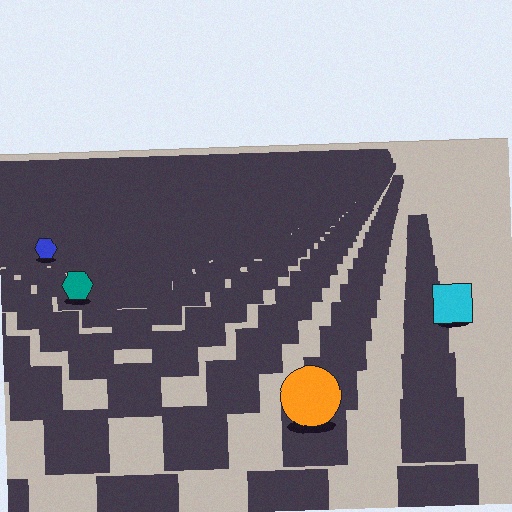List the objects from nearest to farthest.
From nearest to farthest: the orange circle, the cyan square, the teal hexagon, the blue hexagon.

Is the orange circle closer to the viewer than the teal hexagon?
Yes. The orange circle is closer — you can tell from the texture gradient: the ground texture is coarser near it.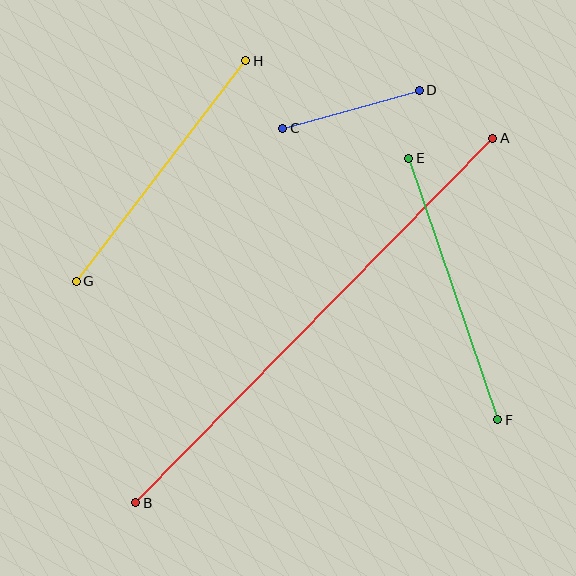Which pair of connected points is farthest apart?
Points A and B are farthest apart.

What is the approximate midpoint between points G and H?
The midpoint is at approximately (161, 171) pixels.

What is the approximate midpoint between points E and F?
The midpoint is at approximately (453, 289) pixels.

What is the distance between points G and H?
The distance is approximately 278 pixels.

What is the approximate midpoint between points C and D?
The midpoint is at approximately (351, 109) pixels.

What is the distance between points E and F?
The distance is approximately 276 pixels.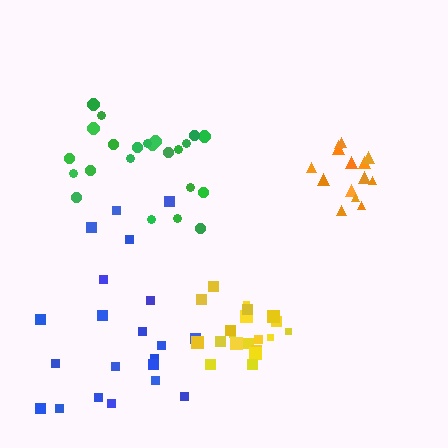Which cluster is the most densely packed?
Orange.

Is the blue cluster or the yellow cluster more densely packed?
Yellow.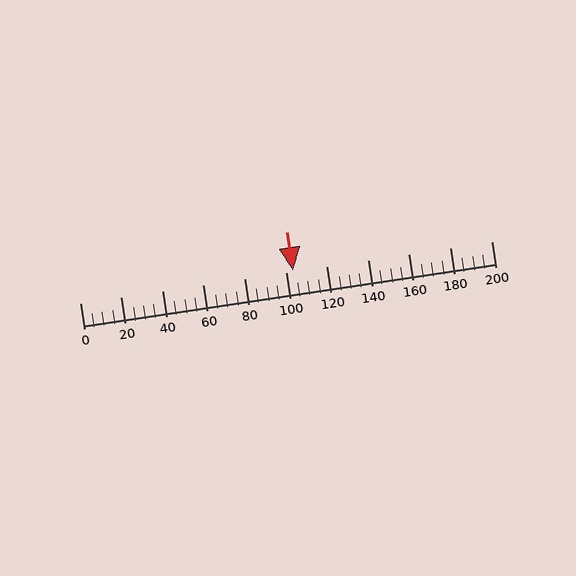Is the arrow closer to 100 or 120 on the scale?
The arrow is closer to 100.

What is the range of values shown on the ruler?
The ruler shows values from 0 to 200.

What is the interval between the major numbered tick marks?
The major tick marks are spaced 20 units apart.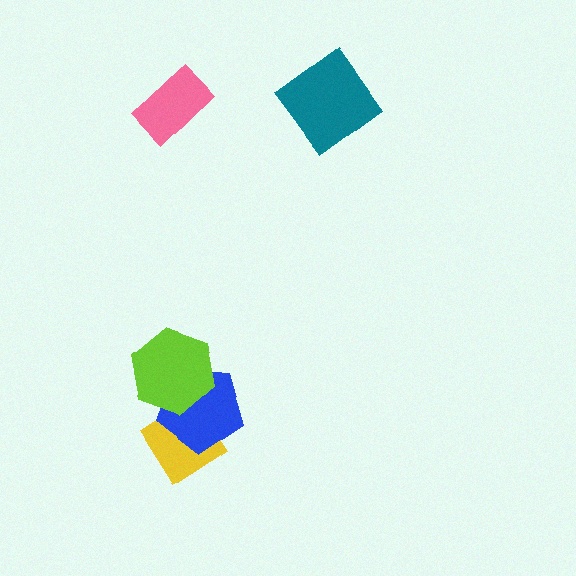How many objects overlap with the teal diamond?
0 objects overlap with the teal diamond.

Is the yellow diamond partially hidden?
Yes, it is partially covered by another shape.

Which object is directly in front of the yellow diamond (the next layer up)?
The blue pentagon is directly in front of the yellow diamond.